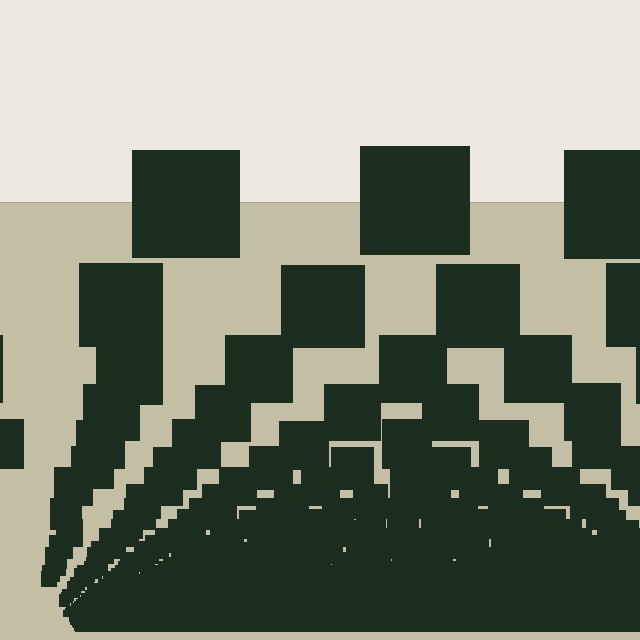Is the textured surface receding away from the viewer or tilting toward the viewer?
The surface appears to tilt toward the viewer. Texture elements get larger and sparser toward the top.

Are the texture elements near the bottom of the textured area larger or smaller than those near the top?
Smaller. The gradient is inverted — elements near the bottom are smaller and denser.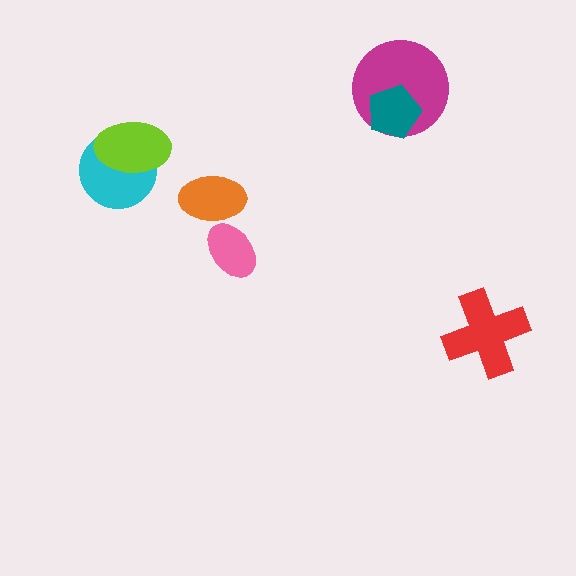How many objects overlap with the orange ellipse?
1 object overlaps with the orange ellipse.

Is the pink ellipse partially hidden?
Yes, it is partially covered by another shape.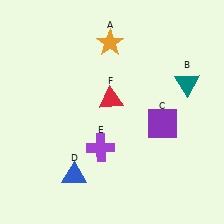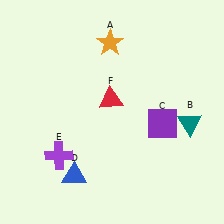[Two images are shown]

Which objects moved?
The objects that moved are: the teal triangle (B), the purple cross (E).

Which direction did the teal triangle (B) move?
The teal triangle (B) moved down.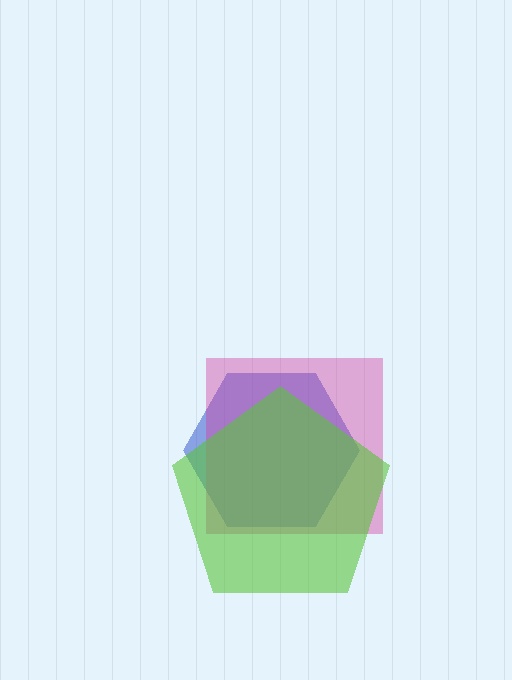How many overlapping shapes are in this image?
There are 3 overlapping shapes in the image.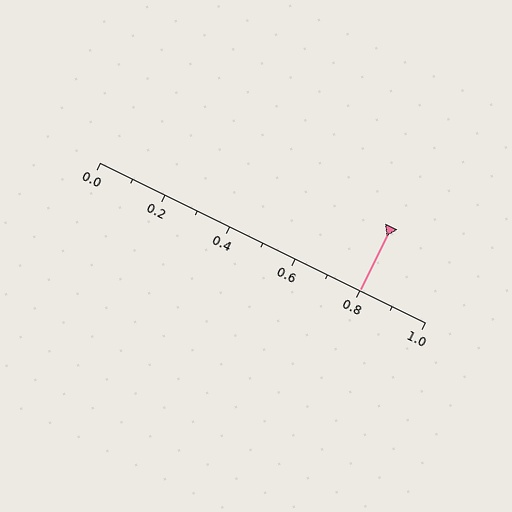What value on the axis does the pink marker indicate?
The marker indicates approximately 0.8.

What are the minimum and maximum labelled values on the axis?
The axis runs from 0.0 to 1.0.